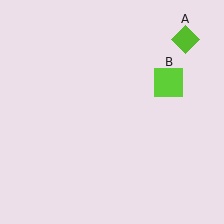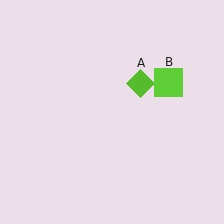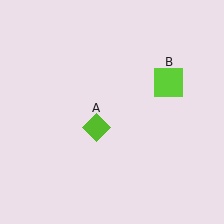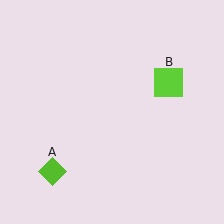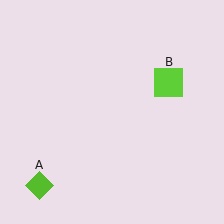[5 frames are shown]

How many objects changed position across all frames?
1 object changed position: lime diamond (object A).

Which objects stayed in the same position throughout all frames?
Lime square (object B) remained stationary.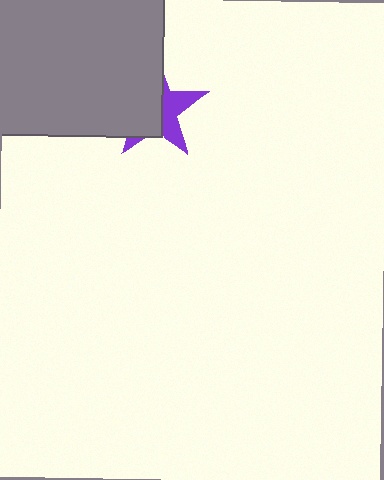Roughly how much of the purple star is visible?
A small part of it is visible (roughly 38%).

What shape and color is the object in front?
The object in front is a gray square.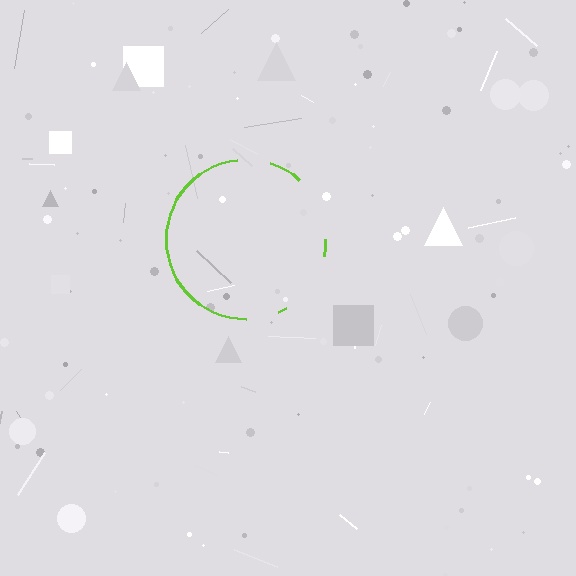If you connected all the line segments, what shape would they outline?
They would outline a circle.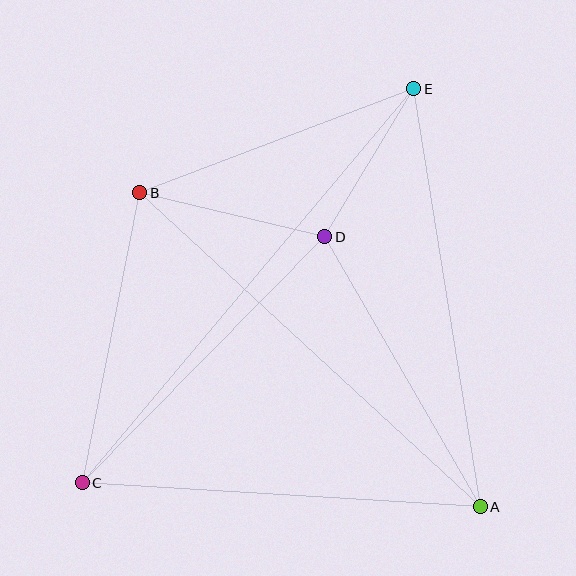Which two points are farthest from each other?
Points C and E are farthest from each other.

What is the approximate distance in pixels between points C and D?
The distance between C and D is approximately 345 pixels.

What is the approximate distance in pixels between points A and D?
The distance between A and D is approximately 312 pixels.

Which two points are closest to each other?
Points D and E are closest to each other.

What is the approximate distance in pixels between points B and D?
The distance between B and D is approximately 190 pixels.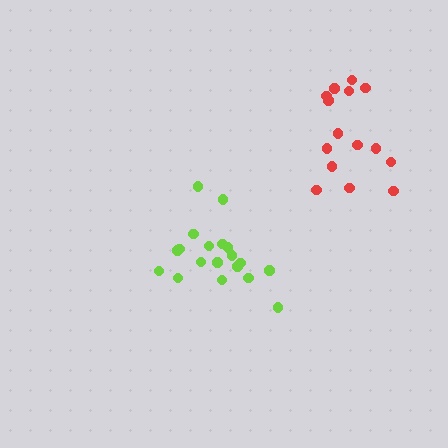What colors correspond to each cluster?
The clusters are colored: lime, red.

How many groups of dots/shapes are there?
There are 2 groups.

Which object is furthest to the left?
The lime cluster is leftmost.